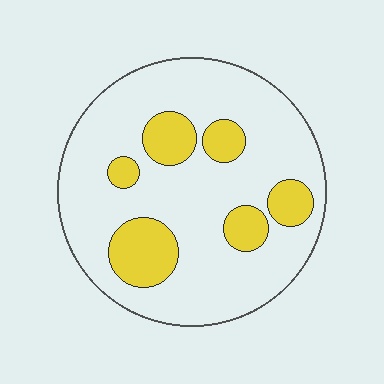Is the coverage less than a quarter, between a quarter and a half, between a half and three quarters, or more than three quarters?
Less than a quarter.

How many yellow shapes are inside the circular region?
6.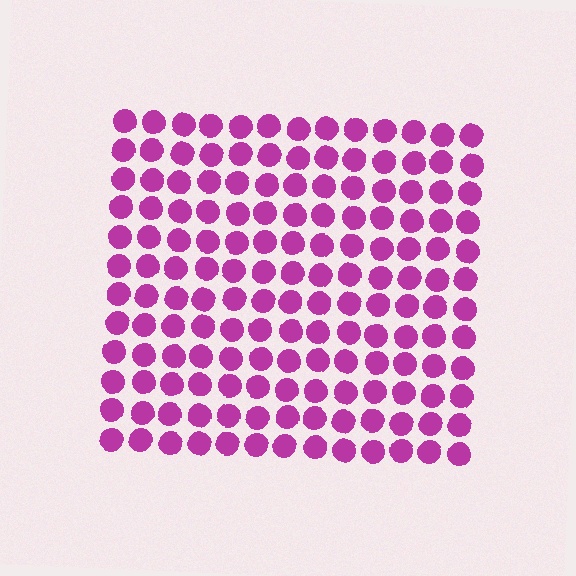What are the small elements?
The small elements are circles.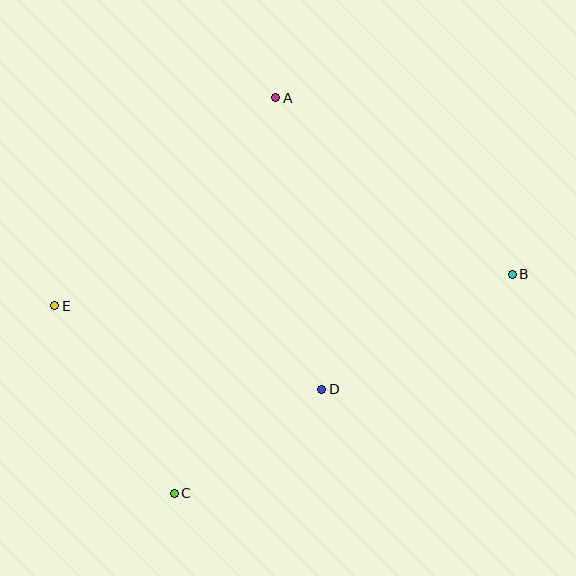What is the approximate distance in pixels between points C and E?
The distance between C and E is approximately 222 pixels.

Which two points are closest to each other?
Points C and D are closest to each other.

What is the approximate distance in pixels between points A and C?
The distance between A and C is approximately 408 pixels.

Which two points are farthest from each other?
Points B and E are farthest from each other.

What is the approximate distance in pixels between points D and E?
The distance between D and E is approximately 280 pixels.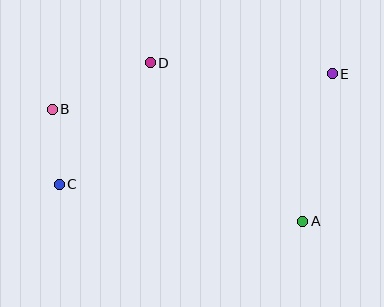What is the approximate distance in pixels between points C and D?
The distance between C and D is approximately 152 pixels.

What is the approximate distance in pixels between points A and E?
The distance between A and E is approximately 151 pixels.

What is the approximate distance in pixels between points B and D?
The distance between B and D is approximately 108 pixels.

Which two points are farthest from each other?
Points C and E are farthest from each other.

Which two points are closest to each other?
Points B and C are closest to each other.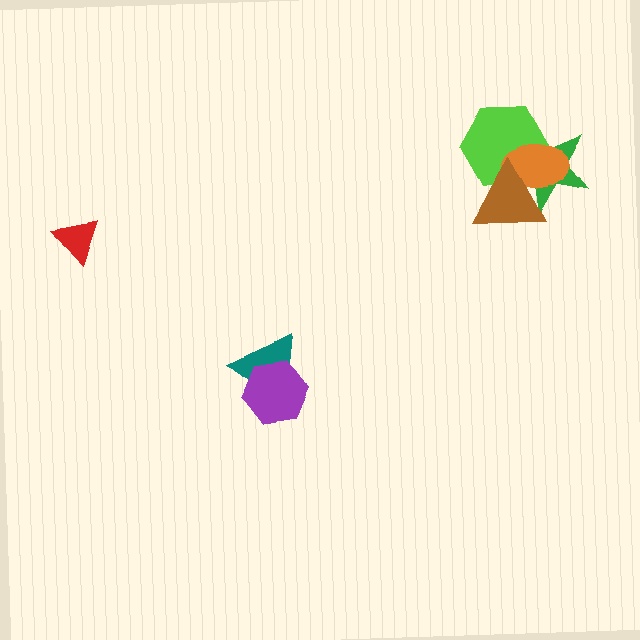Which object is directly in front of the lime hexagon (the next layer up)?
The orange ellipse is directly in front of the lime hexagon.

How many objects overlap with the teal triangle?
1 object overlaps with the teal triangle.